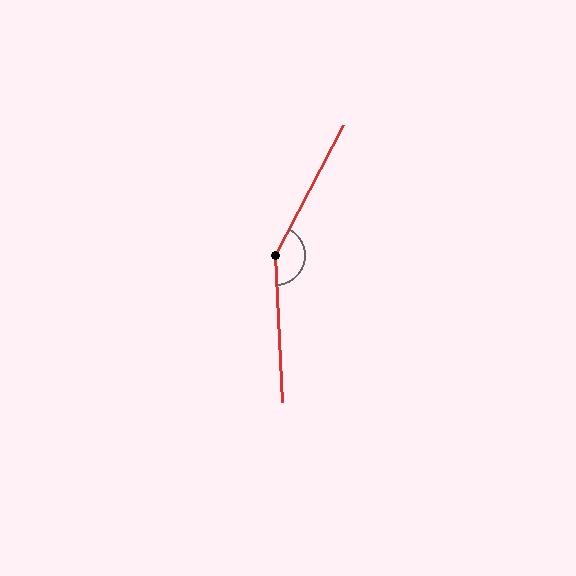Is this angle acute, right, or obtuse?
It is obtuse.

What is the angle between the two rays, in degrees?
Approximately 150 degrees.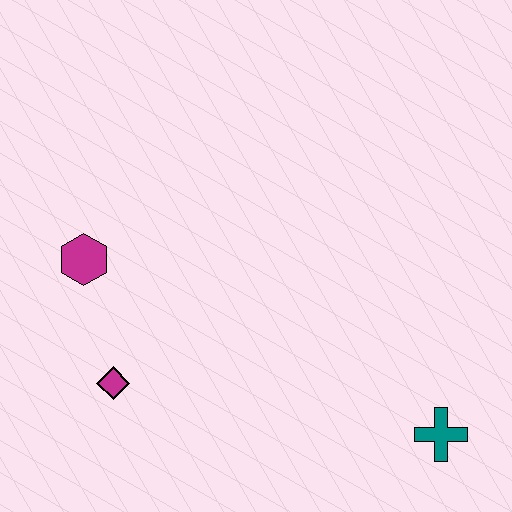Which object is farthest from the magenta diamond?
The teal cross is farthest from the magenta diamond.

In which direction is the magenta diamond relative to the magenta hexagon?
The magenta diamond is below the magenta hexagon.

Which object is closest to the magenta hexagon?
The magenta diamond is closest to the magenta hexagon.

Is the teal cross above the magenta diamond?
No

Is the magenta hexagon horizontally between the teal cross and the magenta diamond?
No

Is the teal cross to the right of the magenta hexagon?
Yes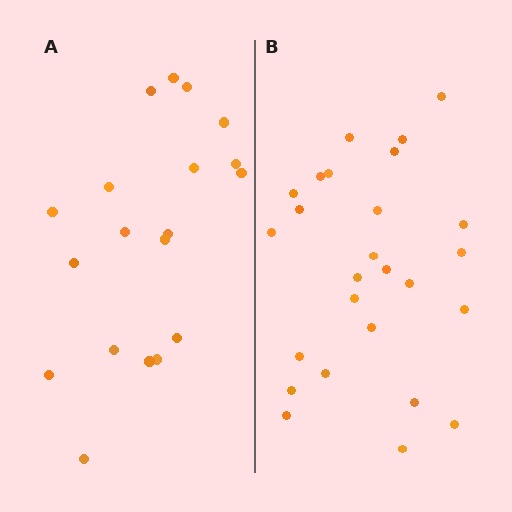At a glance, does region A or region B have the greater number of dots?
Region B (the right region) has more dots.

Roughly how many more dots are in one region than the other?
Region B has roughly 8 or so more dots than region A.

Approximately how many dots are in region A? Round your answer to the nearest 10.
About 20 dots. (The exact count is 19, which rounds to 20.)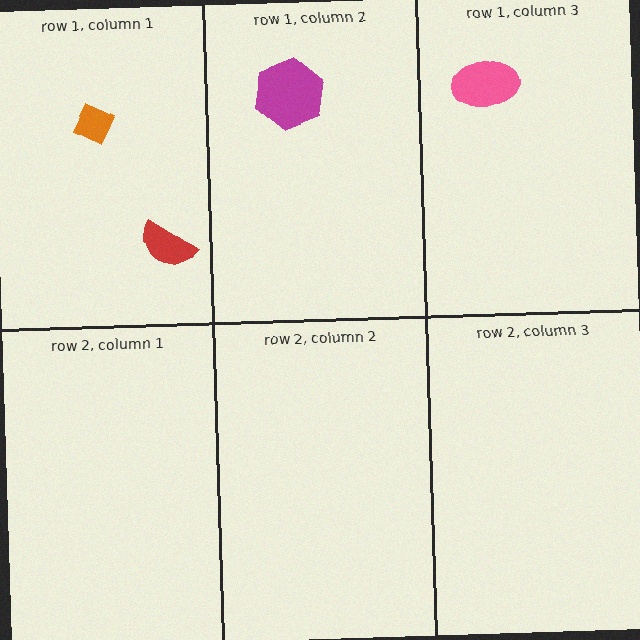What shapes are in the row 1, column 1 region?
The red semicircle, the orange diamond.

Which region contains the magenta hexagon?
The row 1, column 2 region.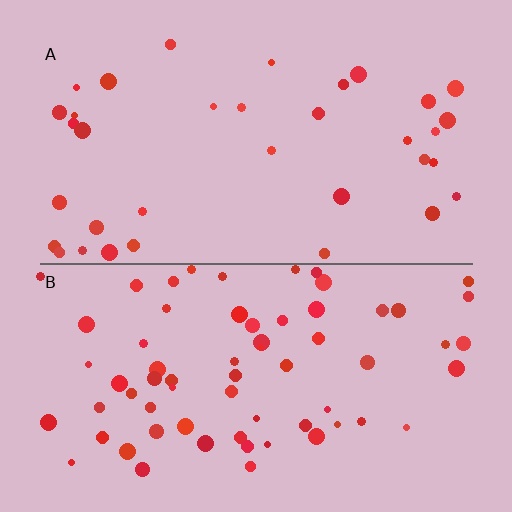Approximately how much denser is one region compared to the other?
Approximately 1.9× — region B over region A.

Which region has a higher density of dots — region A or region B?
B (the bottom).